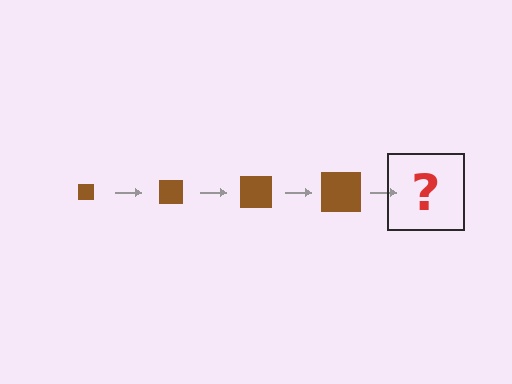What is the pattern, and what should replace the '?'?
The pattern is that the square gets progressively larger each step. The '?' should be a brown square, larger than the previous one.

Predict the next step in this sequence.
The next step is a brown square, larger than the previous one.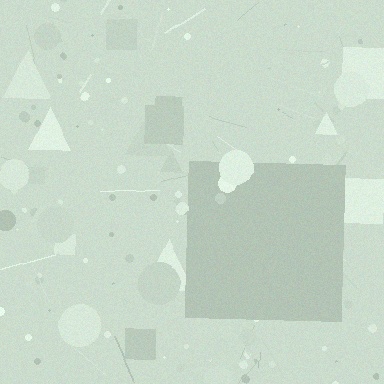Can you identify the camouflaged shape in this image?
The camouflaged shape is a square.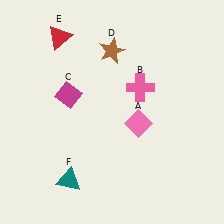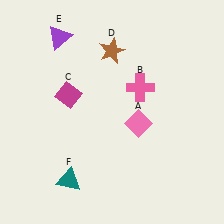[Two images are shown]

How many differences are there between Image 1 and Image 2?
There is 1 difference between the two images.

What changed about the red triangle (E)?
In Image 1, E is red. In Image 2, it changed to purple.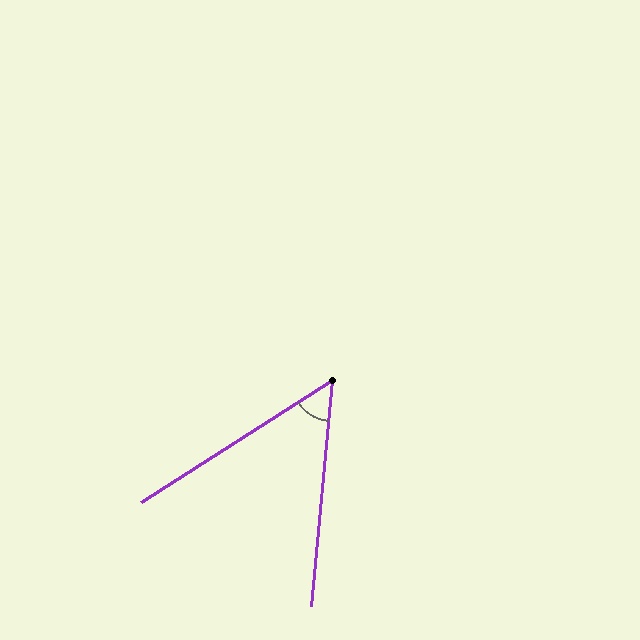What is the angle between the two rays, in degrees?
Approximately 52 degrees.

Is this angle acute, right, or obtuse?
It is acute.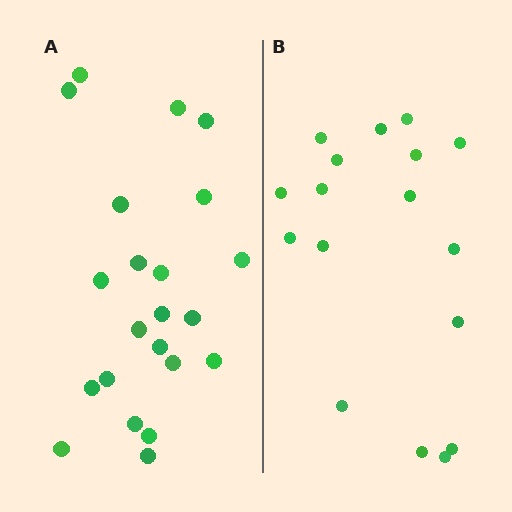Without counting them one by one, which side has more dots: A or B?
Region A (the left region) has more dots.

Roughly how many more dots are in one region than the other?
Region A has about 5 more dots than region B.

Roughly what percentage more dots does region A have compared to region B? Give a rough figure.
About 30% more.